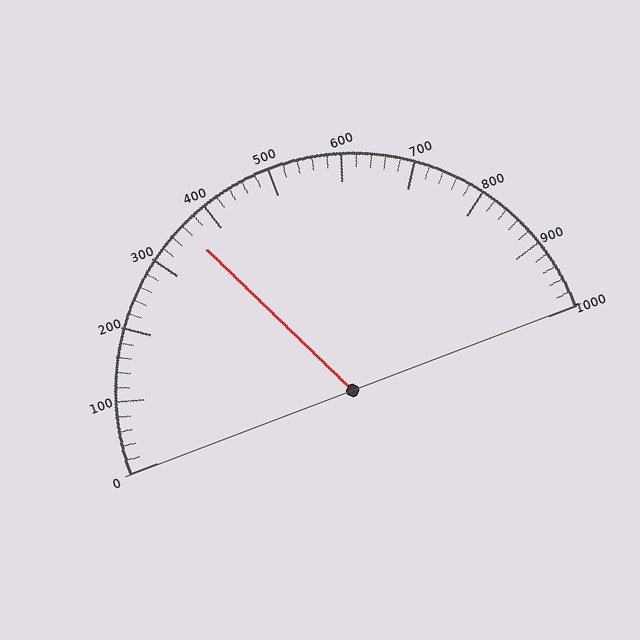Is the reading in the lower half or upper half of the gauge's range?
The reading is in the lower half of the range (0 to 1000).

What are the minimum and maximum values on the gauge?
The gauge ranges from 0 to 1000.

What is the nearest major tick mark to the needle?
The nearest major tick mark is 400.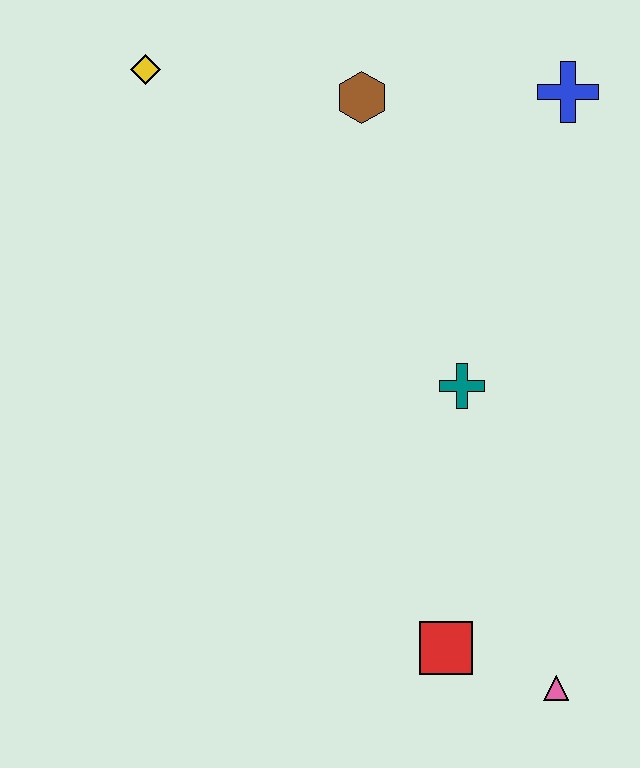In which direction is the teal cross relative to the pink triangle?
The teal cross is above the pink triangle.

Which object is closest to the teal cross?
The red square is closest to the teal cross.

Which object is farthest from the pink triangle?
The yellow diamond is farthest from the pink triangle.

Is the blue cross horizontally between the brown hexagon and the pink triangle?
No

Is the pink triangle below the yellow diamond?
Yes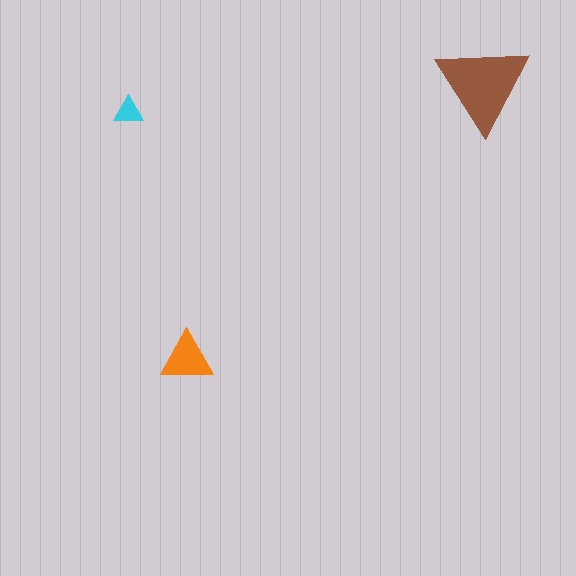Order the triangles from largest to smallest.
the brown one, the orange one, the cyan one.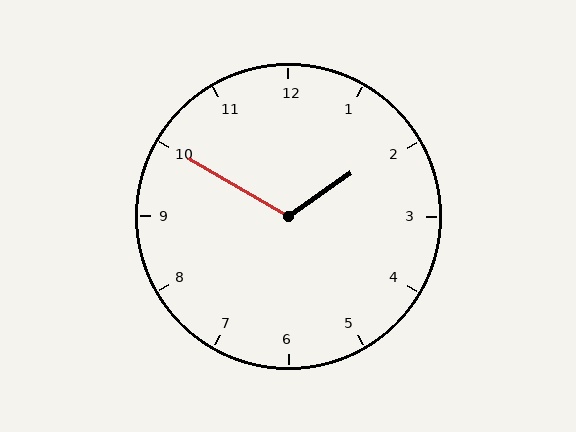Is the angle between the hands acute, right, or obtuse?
It is obtuse.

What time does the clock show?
1:50.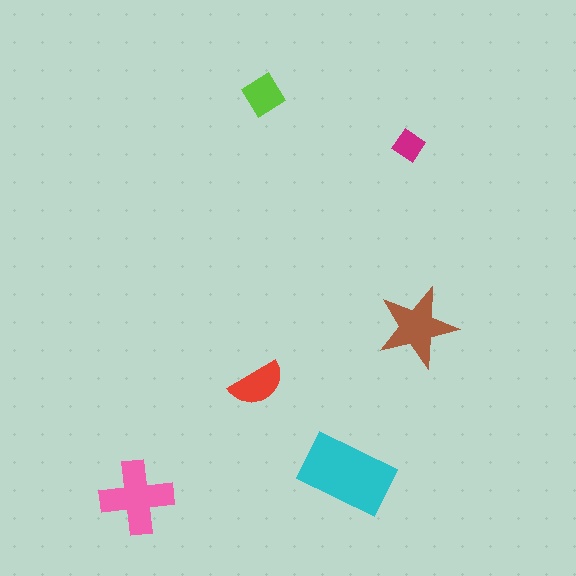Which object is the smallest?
The magenta diamond.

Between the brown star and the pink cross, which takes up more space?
The pink cross.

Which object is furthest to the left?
The pink cross is leftmost.